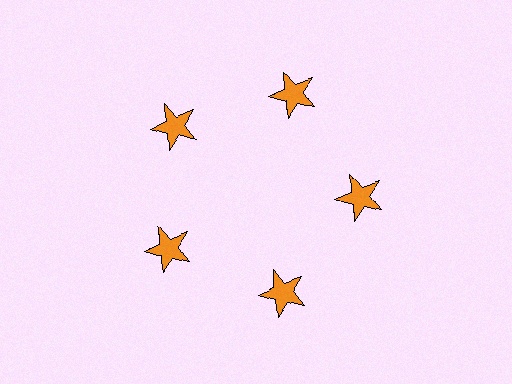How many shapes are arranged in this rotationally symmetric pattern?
There are 5 shapes, arranged in 5 groups of 1.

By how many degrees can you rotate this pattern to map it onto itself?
The pattern maps onto itself every 72 degrees of rotation.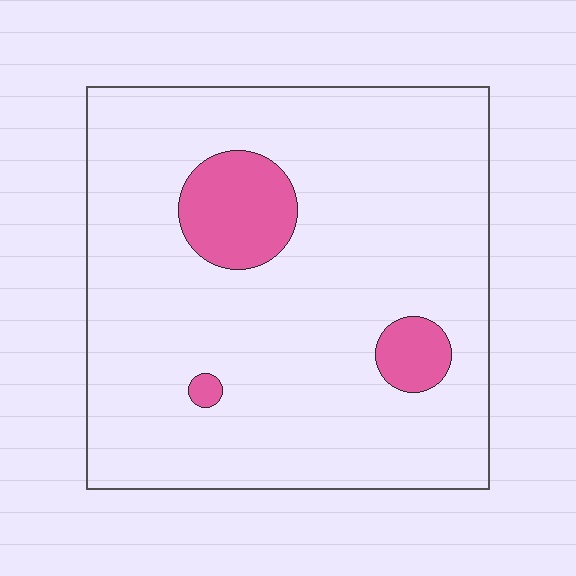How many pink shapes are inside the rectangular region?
3.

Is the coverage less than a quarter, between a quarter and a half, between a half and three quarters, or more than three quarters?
Less than a quarter.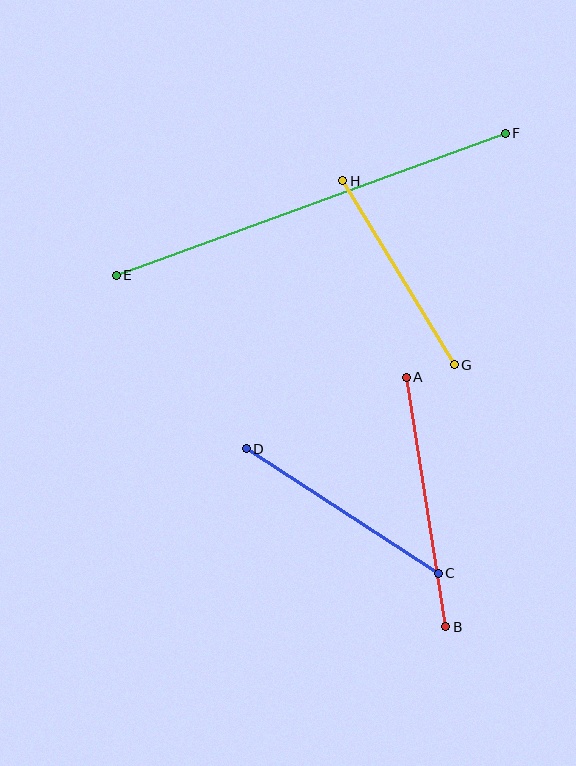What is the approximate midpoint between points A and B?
The midpoint is at approximately (426, 502) pixels.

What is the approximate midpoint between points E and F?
The midpoint is at approximately (311, 204) pixels.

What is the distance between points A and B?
The distance is approximately 253 pixels.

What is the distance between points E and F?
The distance is approximately 414 pixels.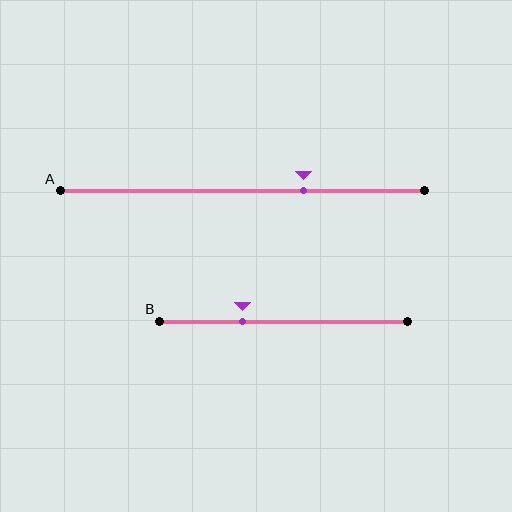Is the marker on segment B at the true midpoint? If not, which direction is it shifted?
No, the marker on segment B is shifted to the left by about 17% of the segment length.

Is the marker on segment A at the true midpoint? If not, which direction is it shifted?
No, the marker on segment A is shifted to the right by about 17% of the segment length.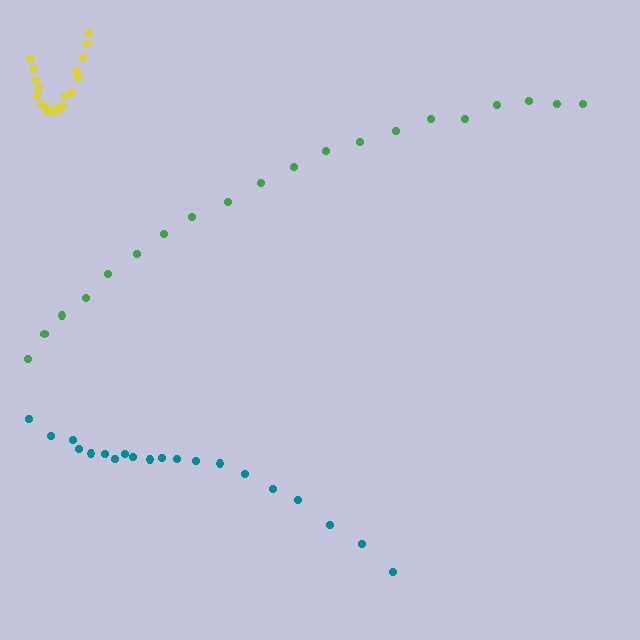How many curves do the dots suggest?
There are 3 distinct paths.